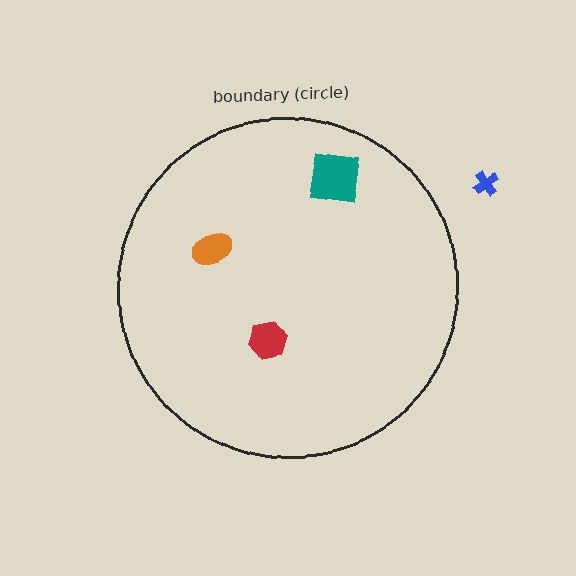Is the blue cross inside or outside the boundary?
Outside.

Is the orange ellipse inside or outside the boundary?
Inside.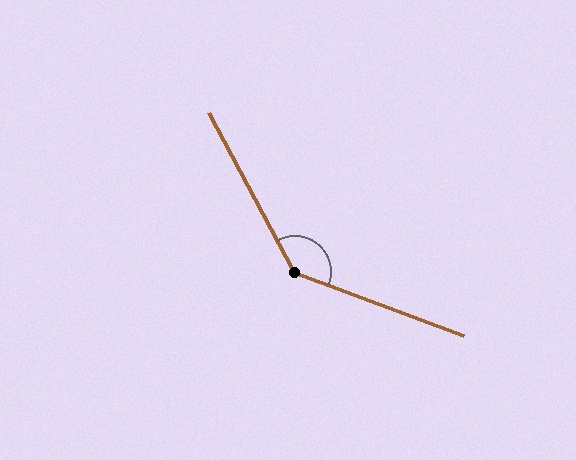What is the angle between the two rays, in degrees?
Approximately 139 degrees.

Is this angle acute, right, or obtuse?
It is obtuse.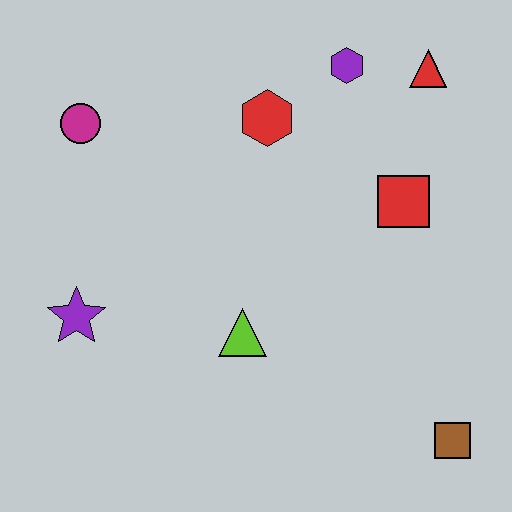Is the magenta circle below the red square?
No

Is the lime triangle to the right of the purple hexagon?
No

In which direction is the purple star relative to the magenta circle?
The purple star is below the magenta circle.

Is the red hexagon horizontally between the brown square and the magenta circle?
Yes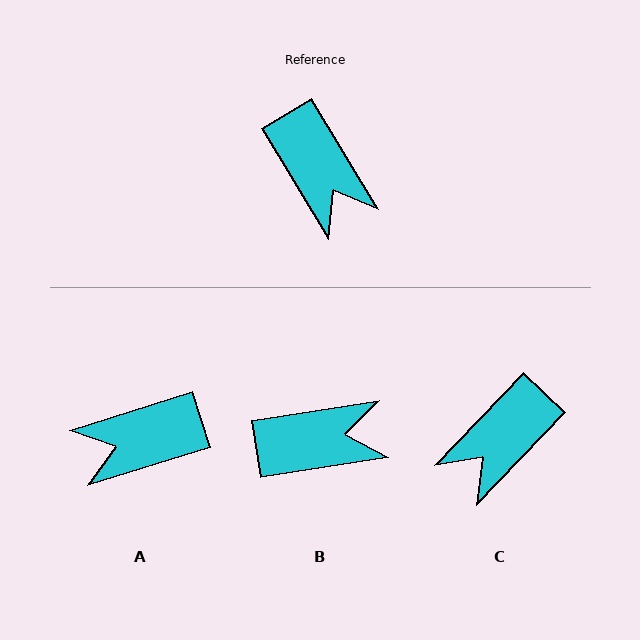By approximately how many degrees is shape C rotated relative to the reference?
Approximately 75 degrees clockwise.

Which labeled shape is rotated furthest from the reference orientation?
A, about 103 degrees away.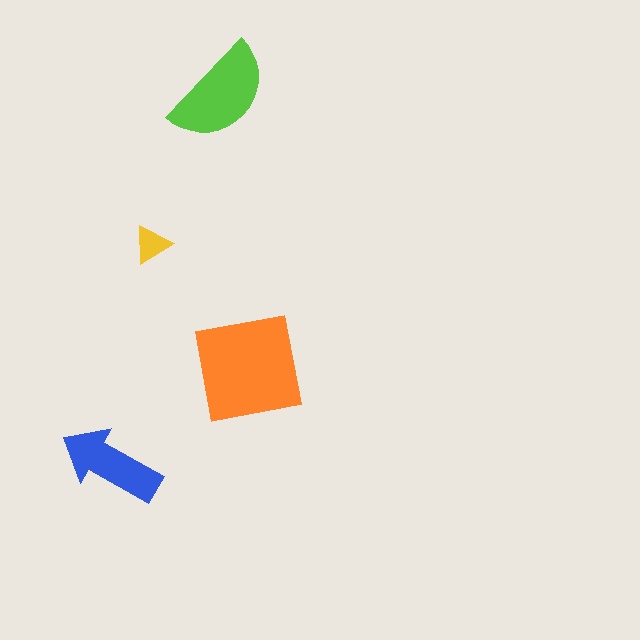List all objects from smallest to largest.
The yellow triangle, the blue arrow, the lime semicircle, the orange square.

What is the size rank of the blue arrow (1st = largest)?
3rd.